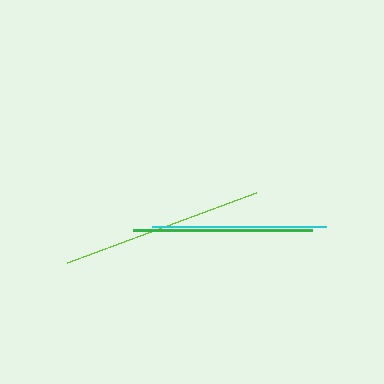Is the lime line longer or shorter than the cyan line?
The lime line is longer than the cyan line.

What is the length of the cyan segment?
The cyan segment is approximately 174 pixels long.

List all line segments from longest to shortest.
From longest to shortest: lime, green, cyan.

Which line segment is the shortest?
The cyan line is the shortest at approximately 174 pixels.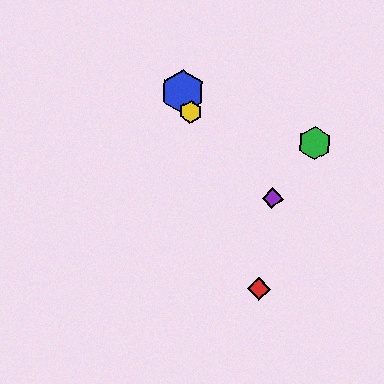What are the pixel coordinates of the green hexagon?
The green hexagon is at (315, 143).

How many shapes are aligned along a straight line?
3 shapes (the red diamond, the blue hexagon, the yellow hexagon) are aligned along a straight line.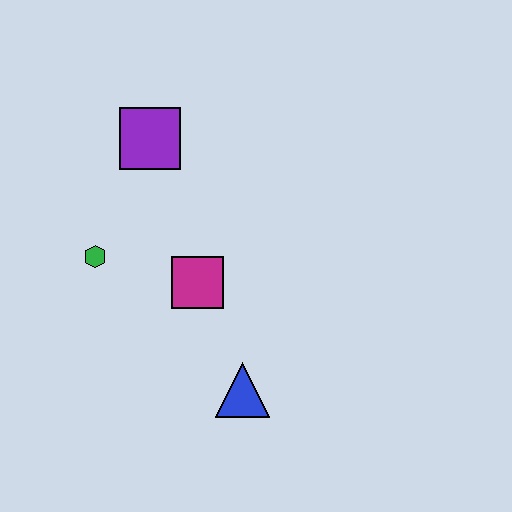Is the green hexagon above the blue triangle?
Yes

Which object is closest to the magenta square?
The green hexagon is closest to the magenta square.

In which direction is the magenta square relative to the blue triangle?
The magenta square is above the blue triangle.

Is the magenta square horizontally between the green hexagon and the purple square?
No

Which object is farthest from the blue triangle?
The purple square is farthest from the blue triangle.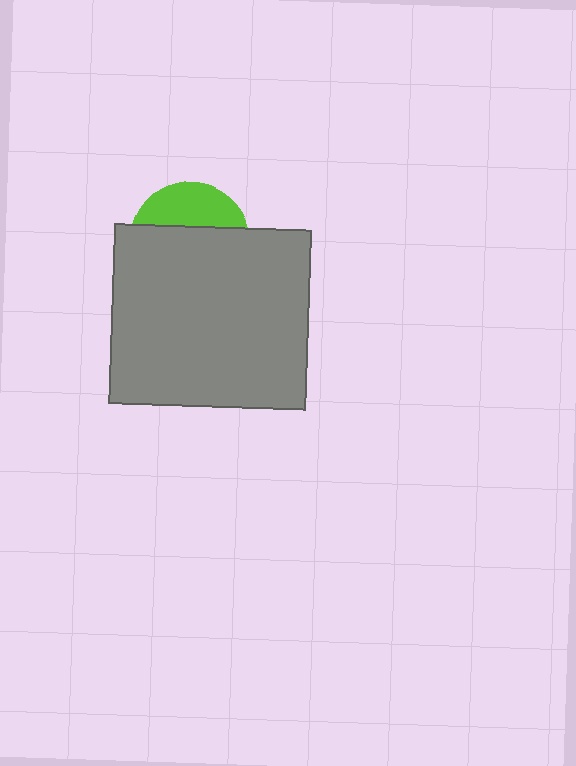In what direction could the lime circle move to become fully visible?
The lime circle could move up. That would shift it out from behind the gray rectangle entirely.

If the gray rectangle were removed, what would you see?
You would see the complete lime circle.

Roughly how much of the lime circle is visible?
A small part of it is visible (roughly 34%).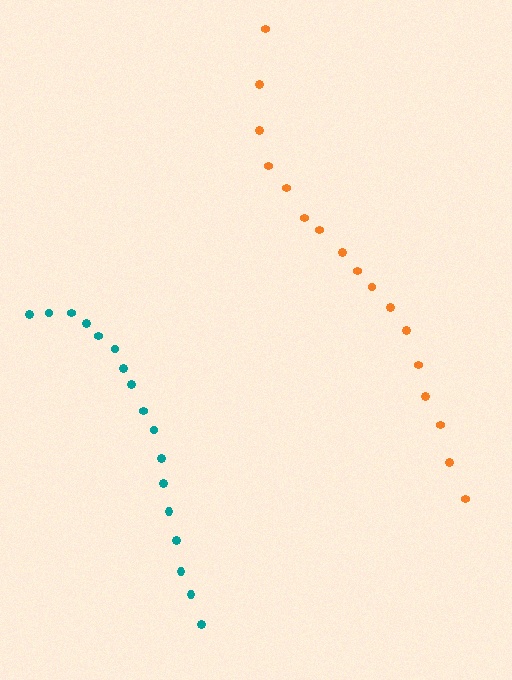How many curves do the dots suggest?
There are 2 distinct paths.